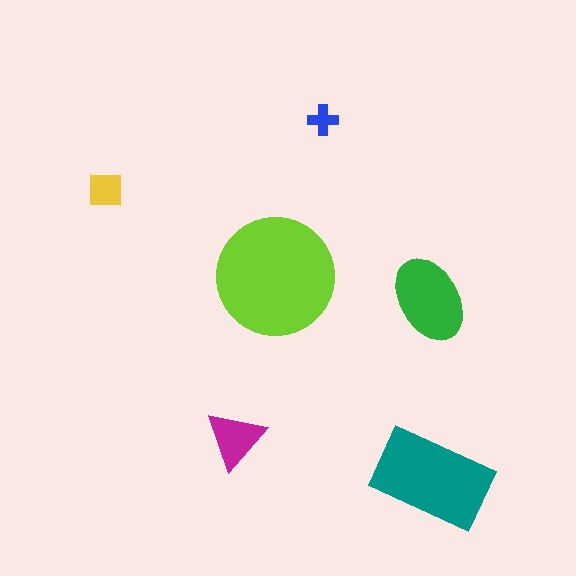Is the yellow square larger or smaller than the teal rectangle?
Smaller.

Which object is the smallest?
The blue cross.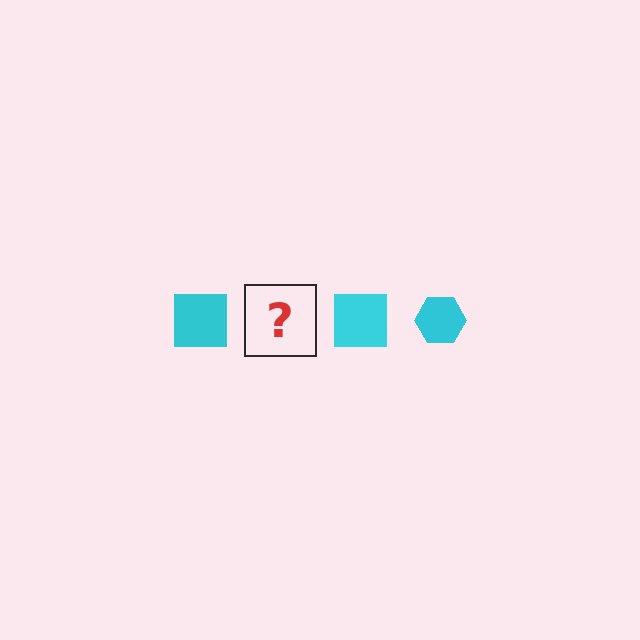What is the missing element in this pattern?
The missing element is a cyan hexagon.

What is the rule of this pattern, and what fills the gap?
The rule is that the pattern cycles through square, hexagon shapes in cyan. The gap should be filled with a cyan hexagon.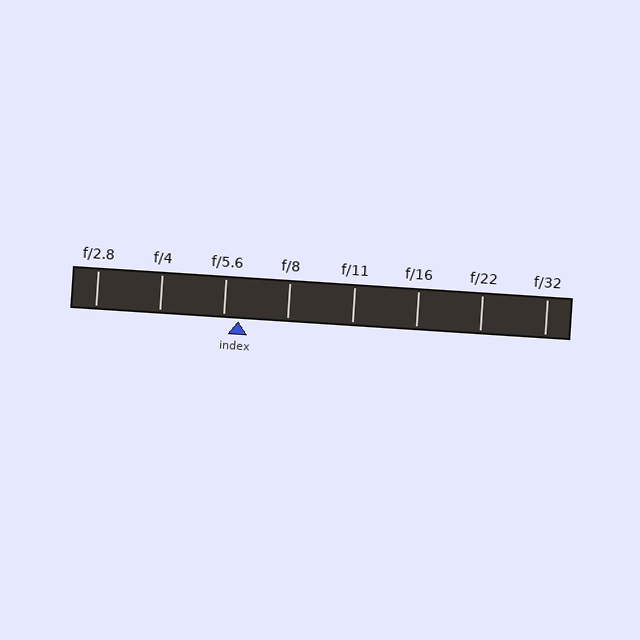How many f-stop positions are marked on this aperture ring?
There are 8 f-stop positions marked.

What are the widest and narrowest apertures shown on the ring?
The widest aperture shown is f/2.8 and the narrowest is f/32.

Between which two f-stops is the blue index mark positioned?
The index mark is between f/5.6 and f/8.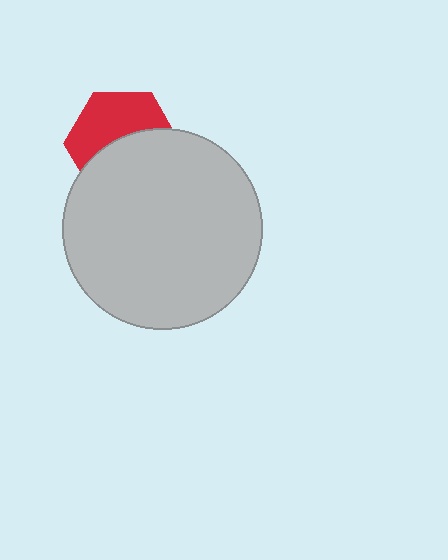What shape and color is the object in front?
The object in front is a light gray circle.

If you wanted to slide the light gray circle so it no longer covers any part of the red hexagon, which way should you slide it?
Slide it down — that is the most direct way to separate the two shapes.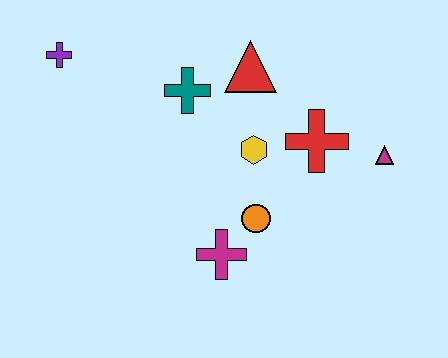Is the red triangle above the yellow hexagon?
Yes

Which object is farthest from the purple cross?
The magenta triangle is farthest from the purple cross.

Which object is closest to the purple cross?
The teal cross is closest to the purple cross.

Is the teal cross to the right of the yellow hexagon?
No